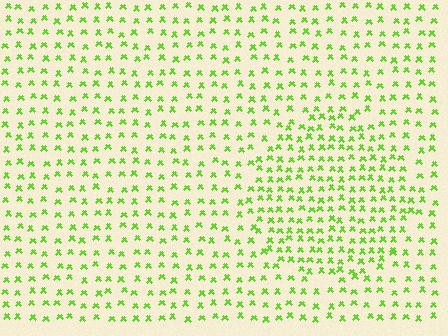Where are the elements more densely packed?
The elements are more densely packed inside the circle boundary.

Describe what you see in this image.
The image contains small lime elements arranged at two different densities. A circle-shaped region is visible where the elements are more densely packed than the surrounding area.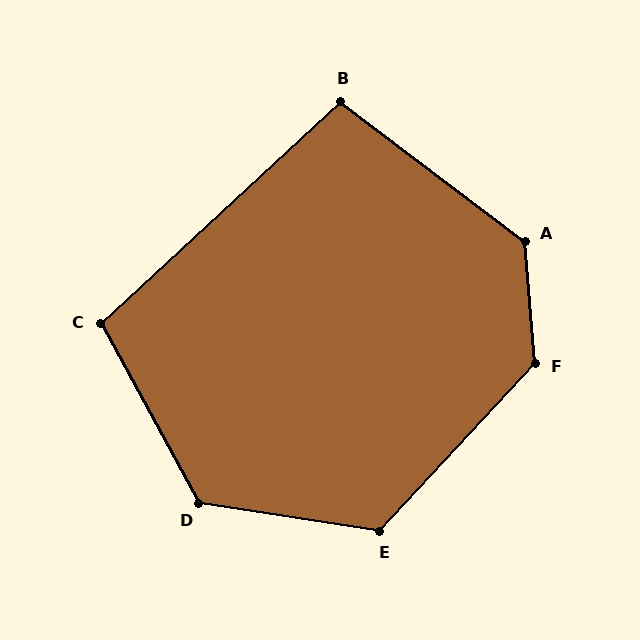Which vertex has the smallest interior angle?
B, at approximately 100 degrees.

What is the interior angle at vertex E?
Approximately 124 degrees (obtuse).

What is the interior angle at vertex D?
Approximately 128 degrees (obtuse).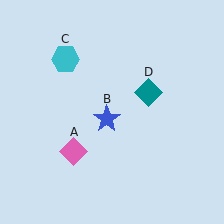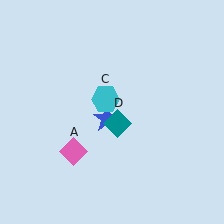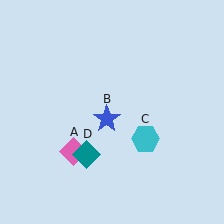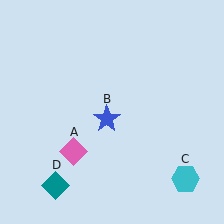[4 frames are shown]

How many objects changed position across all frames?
2 objects changed position: cyan hexagon (object C), teal diamond (object D).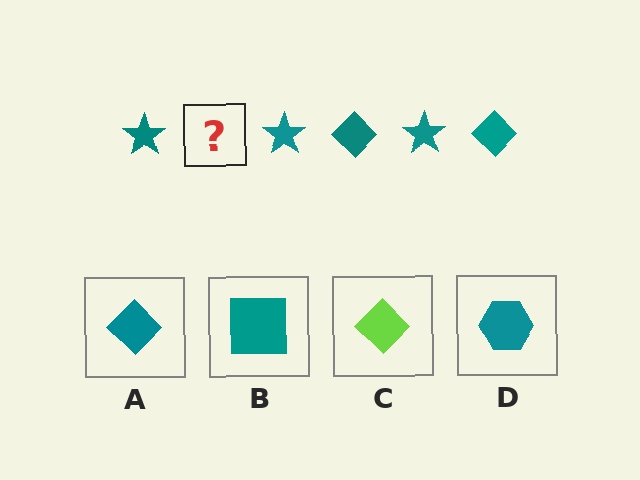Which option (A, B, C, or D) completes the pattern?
A.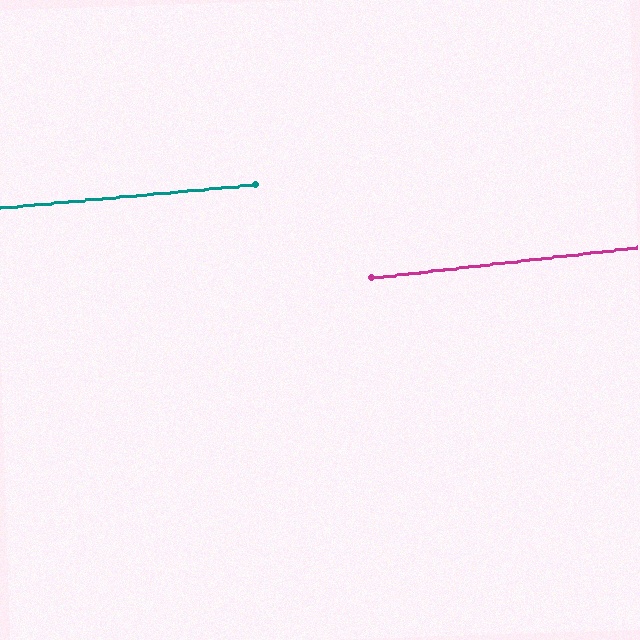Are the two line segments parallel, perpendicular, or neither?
Parallel — their directions differ by only 1.1°.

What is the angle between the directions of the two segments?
Approximately 1 degree.